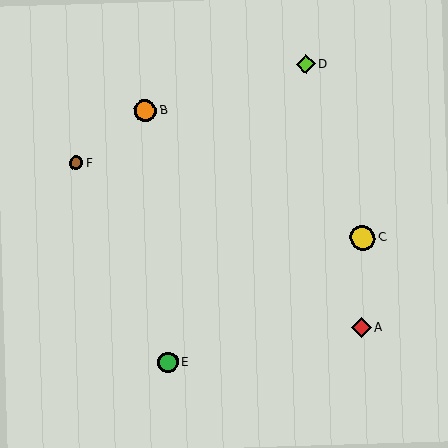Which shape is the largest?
The yellow circle (labeled C) is the largest.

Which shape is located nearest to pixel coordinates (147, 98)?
The orange circle (labeled B) at (145, 111) is nearest to that location.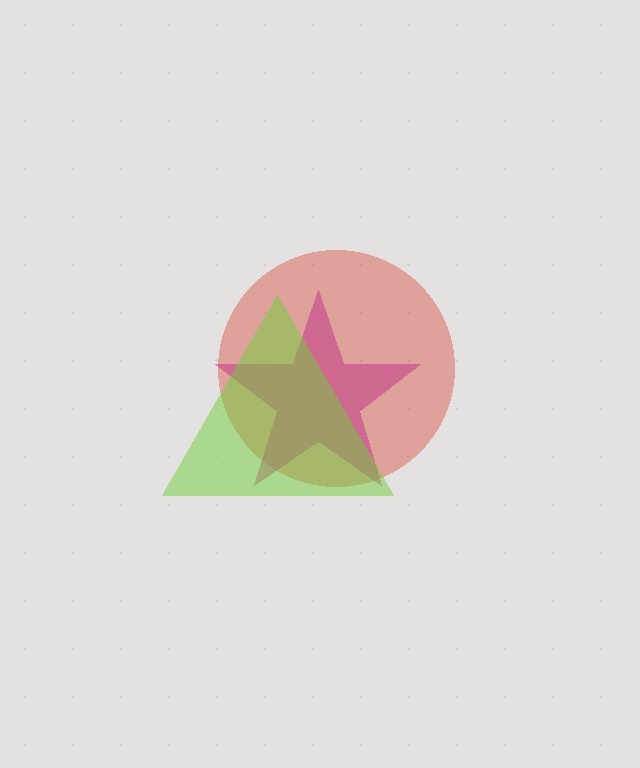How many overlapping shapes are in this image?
There are 3 overlapping shapes in the image.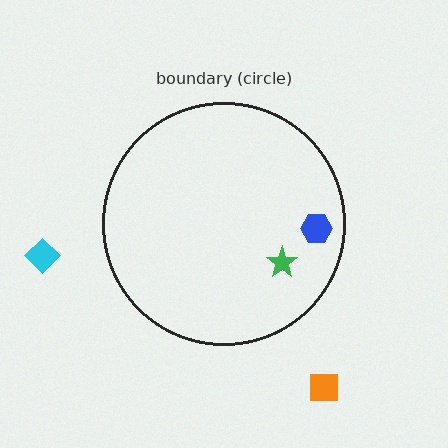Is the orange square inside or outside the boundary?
Outside.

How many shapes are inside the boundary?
2 inside, 2 outside.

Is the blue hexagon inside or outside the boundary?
Inside.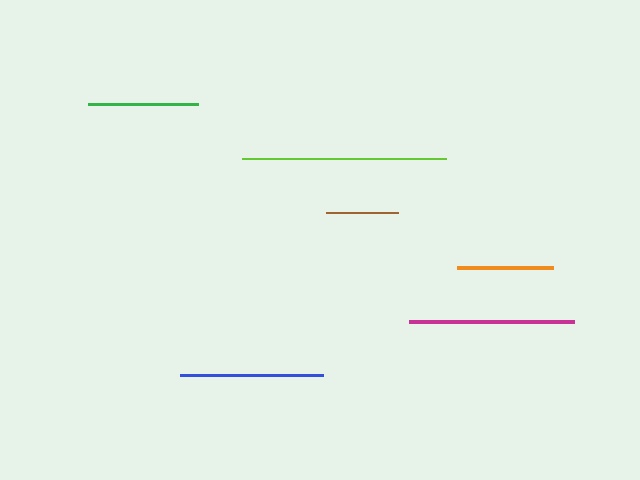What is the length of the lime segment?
The lime segment is approximately 204 pixels long.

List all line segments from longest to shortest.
From longest to shortest: lime, magenta, blue, green, orange, brown.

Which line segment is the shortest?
The brown line is the shortest at approximately 72 pixels.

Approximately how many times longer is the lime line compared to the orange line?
The lime line is approximately 2.1 times the length of the orange line.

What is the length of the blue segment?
The blue segment is approximately 143 pixels long.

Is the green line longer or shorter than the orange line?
The green line is longer than the orange line.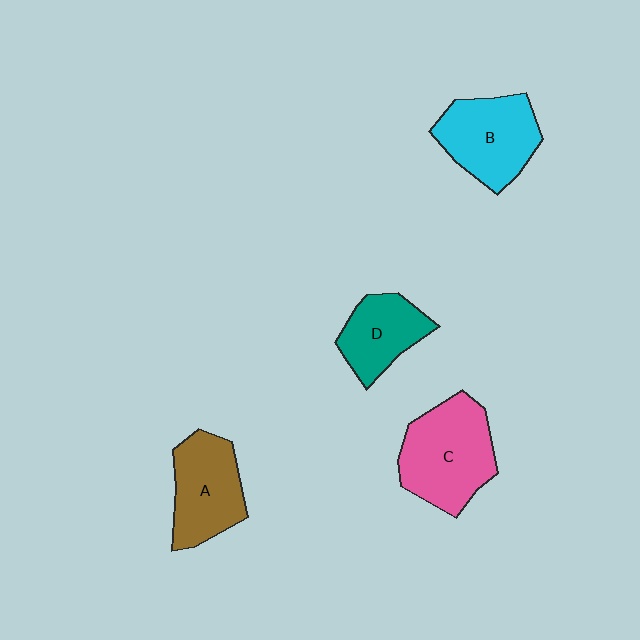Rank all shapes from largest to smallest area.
From largest to smallest: C (pink), B (cyan), A (brown), D (teal).